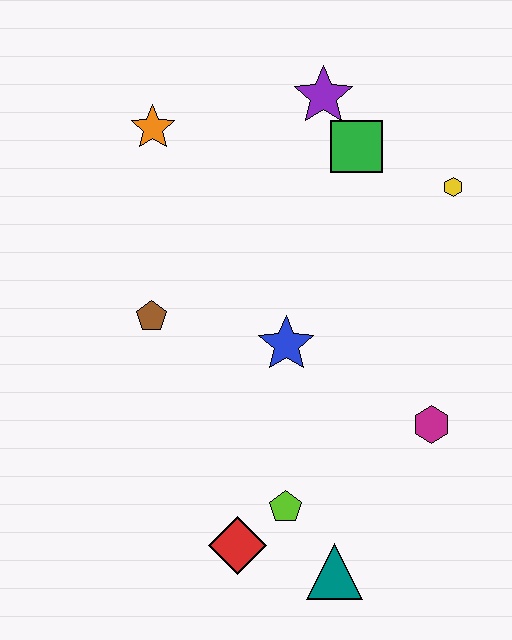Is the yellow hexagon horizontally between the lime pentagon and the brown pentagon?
No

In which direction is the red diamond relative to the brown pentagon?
The red diamond is below the brown pentagon.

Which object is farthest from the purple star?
The teal triangle is farthest from the purple star.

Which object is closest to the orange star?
The purple star is closest to the orange star.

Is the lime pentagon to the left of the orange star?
No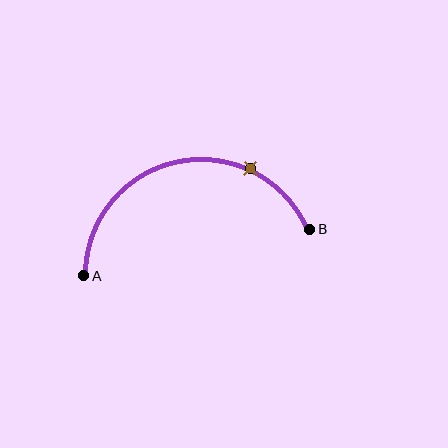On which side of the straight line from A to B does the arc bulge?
The arc bulges above the straight line connecting A and B.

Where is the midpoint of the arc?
The arc midpoint is the point on the curve farthest from the straight line joining A and B. It sits above that line.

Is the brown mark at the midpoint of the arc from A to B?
No. The brown mark lies on the arc but is closer to endpoint B. The arc midpoint would be at the point on the curve equidistant along the arc from both A and B.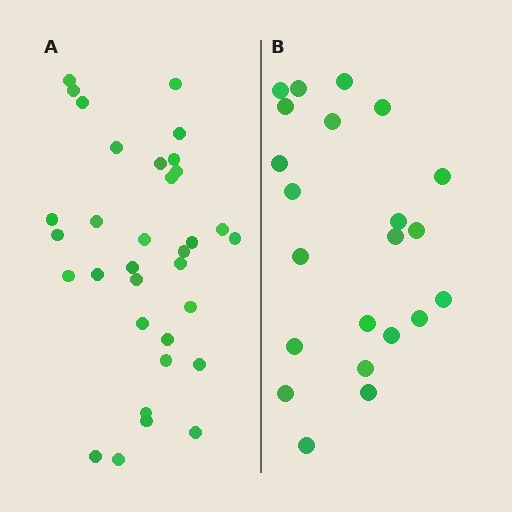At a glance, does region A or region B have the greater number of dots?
Region A (the left region) has more dots.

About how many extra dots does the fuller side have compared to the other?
Region A has roughly 12 or so more dots than region B.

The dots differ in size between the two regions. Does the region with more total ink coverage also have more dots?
No. Region B has more total ink coverage because its dots are larger, but region A actually contains more individual dots. Total area can be misleading — the number of items is what matters here.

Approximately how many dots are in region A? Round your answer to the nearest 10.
About 30 dots. (The exact count is 33, which rounds to 30.)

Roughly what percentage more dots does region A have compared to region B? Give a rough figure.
About 50% more.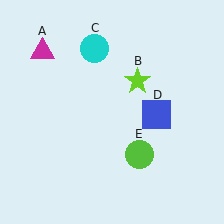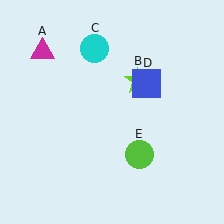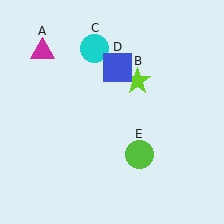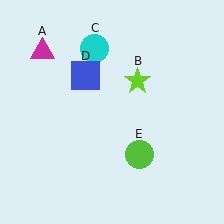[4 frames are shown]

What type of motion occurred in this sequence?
The blue square (object D) rotated counterclockwise around the center of the scene.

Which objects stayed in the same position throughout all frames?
Magenta triangle (object A) and lime star (object B) and cyan circle (object C) and lime circle (object E) remained stationary.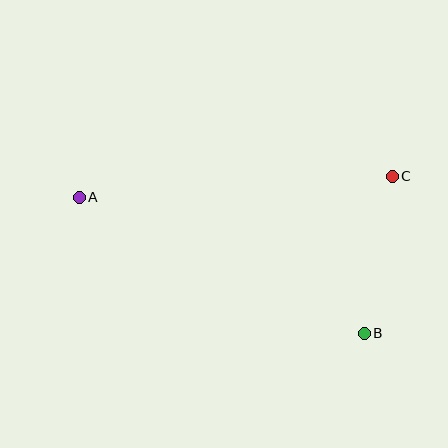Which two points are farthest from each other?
Points A and B are farthest from each other.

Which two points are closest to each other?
Points B and C are closest to each other.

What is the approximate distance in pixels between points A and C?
The distance between A and C is approximately 314 pixels.